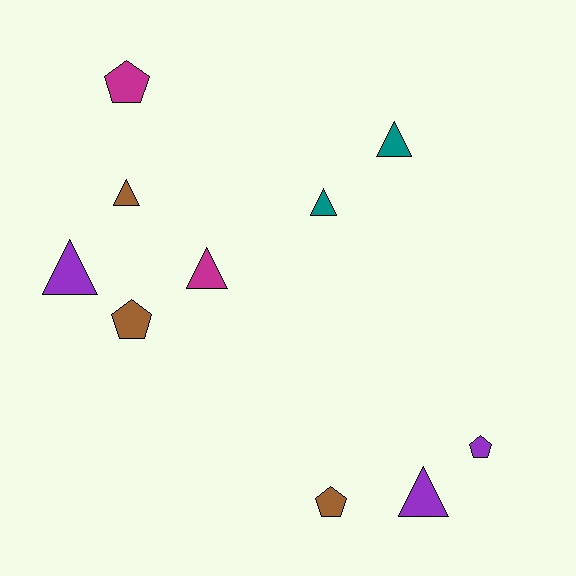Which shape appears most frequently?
Triangle, with 6 objects.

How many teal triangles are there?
There are 2 teal triangles.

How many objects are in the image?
There are 10 objects.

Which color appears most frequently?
Purple, with 3 objects.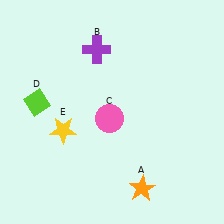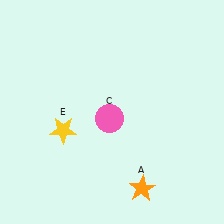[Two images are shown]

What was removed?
The purple cross (B), the lime diamond (D) were removed in Image 2.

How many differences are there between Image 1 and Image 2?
There are 2 differences between the two images.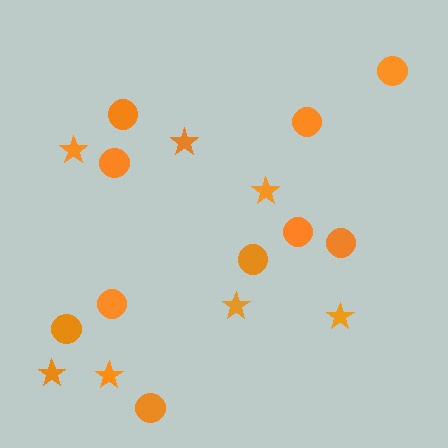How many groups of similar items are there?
There are 2 groups: one group of circles (10) and one group of stars (7).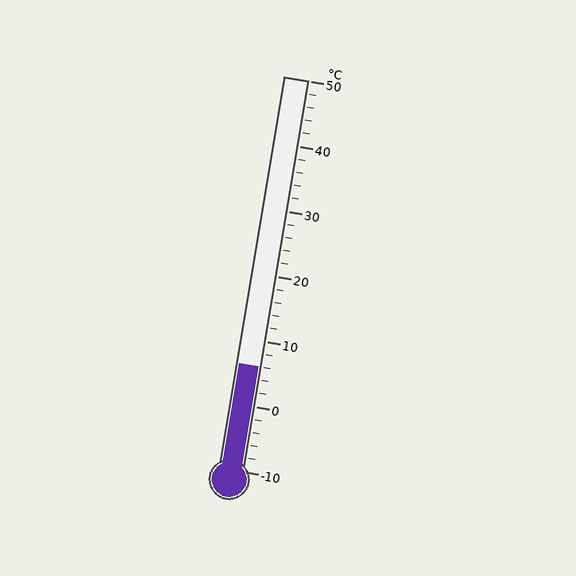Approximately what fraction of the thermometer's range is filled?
The thermometer is filled to approximately 25% of its range.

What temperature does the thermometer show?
The thermometer shows approximately 6°C.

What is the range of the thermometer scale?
The thermometer scale ranges from -10°C to 50°C.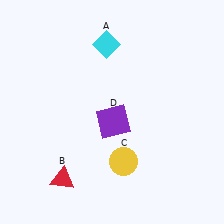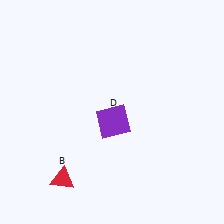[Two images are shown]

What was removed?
The cyan diamond (A), the yellow circle (C) were removed in Image 2.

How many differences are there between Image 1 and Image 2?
There are 2 differences between the two images.